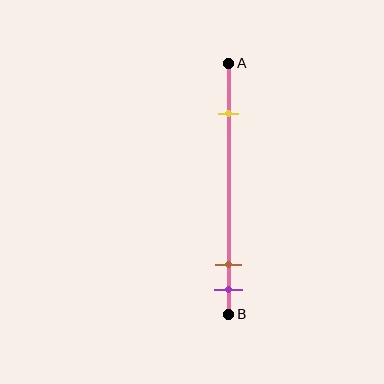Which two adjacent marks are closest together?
The brown and purple marks are the closest adjacent pair.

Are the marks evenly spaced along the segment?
No, the marks are not evenly spaced.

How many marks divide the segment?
There are 3 marks dividing the segment.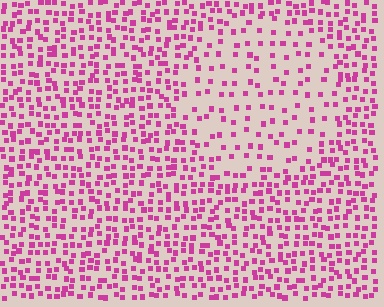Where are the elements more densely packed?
The elements are more densely packed outside the circle boundary.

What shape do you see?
I see a circle.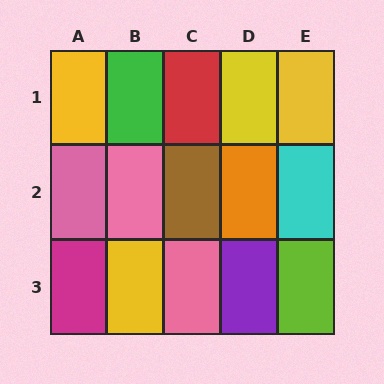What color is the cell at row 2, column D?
Orange.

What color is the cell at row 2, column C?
Brown.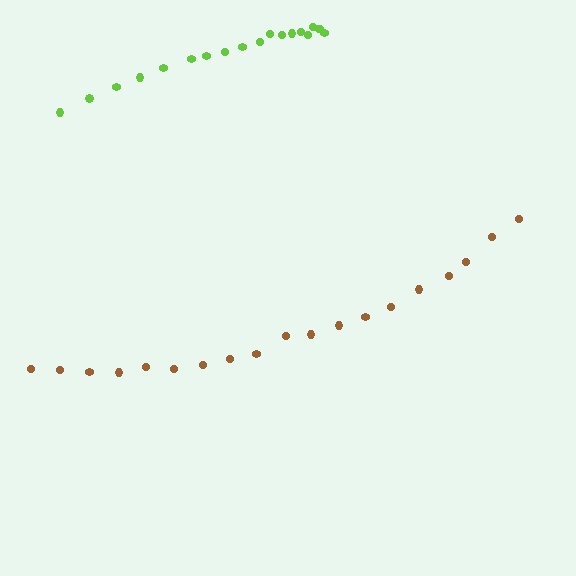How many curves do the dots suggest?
There are 2 distinct paths.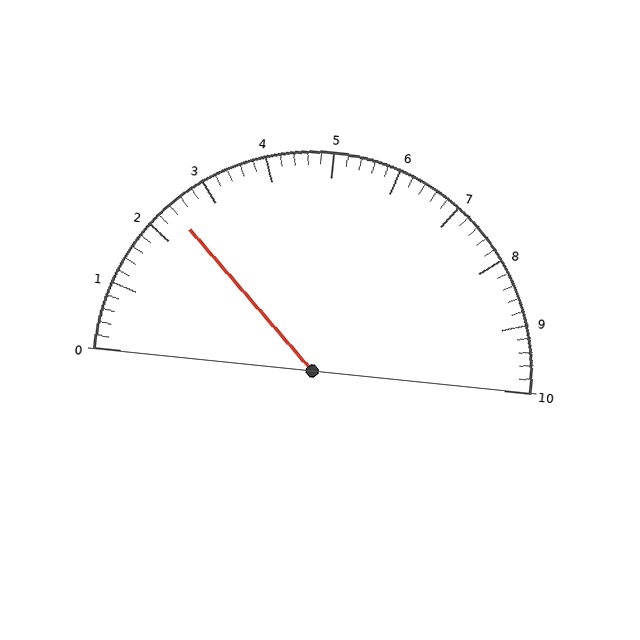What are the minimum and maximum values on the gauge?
The gauge ranges from 0 to 10.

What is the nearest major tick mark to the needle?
The nearest major tick mark is 2.